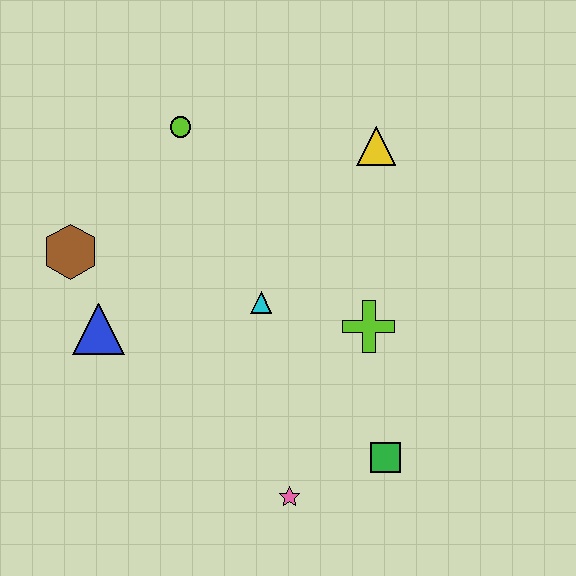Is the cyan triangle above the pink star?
Yes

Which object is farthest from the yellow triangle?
The pink star is farthest from the yellow triangle.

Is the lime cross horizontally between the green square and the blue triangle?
Yes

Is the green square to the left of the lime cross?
No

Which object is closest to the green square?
The pink star is closest to the green square.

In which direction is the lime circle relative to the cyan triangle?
The lime circle is above the cyan triangle.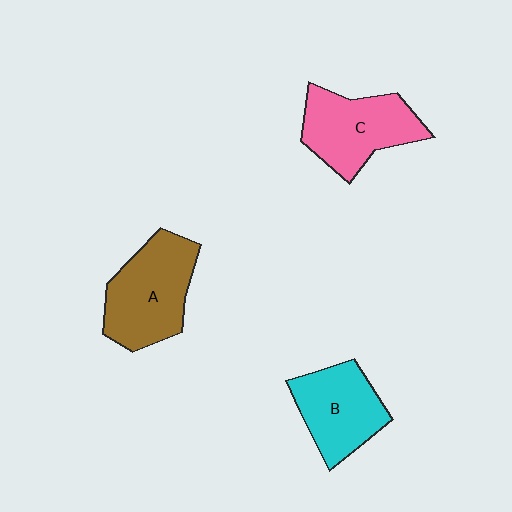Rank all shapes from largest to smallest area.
From largest to smallest: A (brown), C (pink), B (cyan).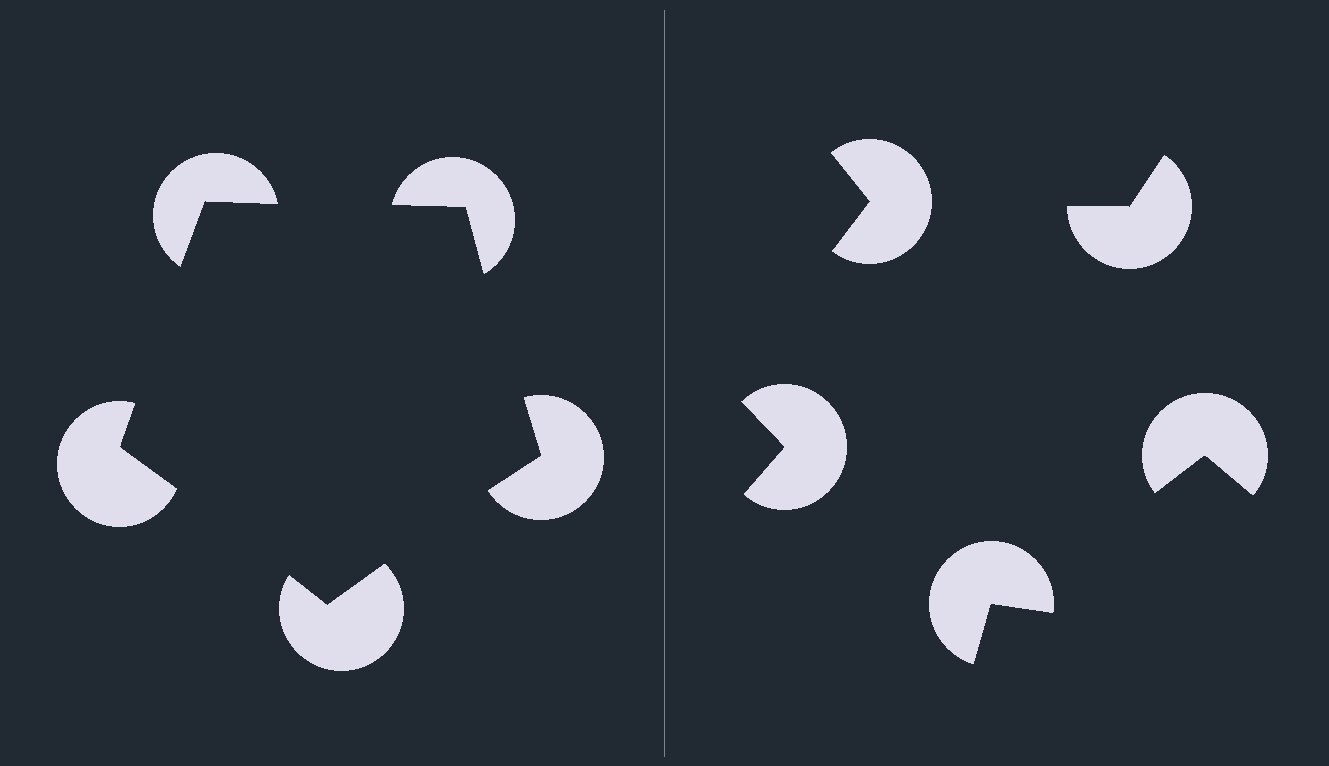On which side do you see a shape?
An illusory pentagon appears on the left side. On the right side the wedge cuts are rotated, so no coherent shape forms.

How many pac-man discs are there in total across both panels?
10 — 5 on each side.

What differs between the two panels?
The pac-man discs are positioned identically on both sides; only the wedge orientations differ. On the left they align to a pentagon; on the right they are misaligned.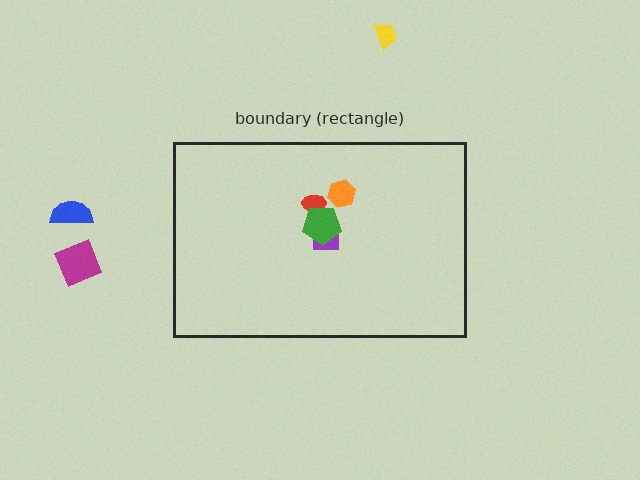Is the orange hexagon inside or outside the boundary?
Inside.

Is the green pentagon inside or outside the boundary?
Inside.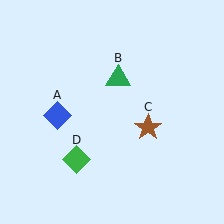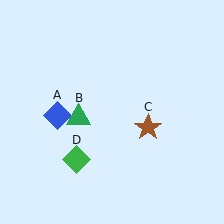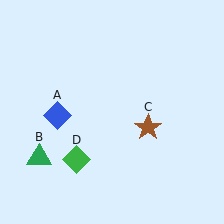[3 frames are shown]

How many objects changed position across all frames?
1 object changed position: green triangle (object B).